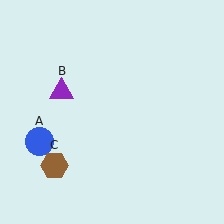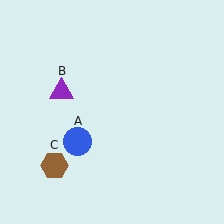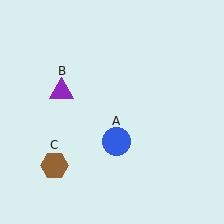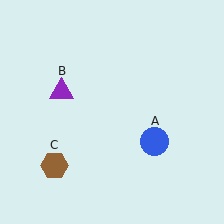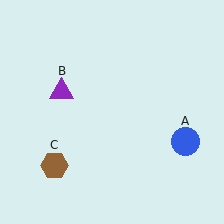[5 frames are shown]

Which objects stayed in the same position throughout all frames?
Purple triangle (object B) and brown hexagon (object C) remained stationary.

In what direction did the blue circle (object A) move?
The blue circle (object A) moved right.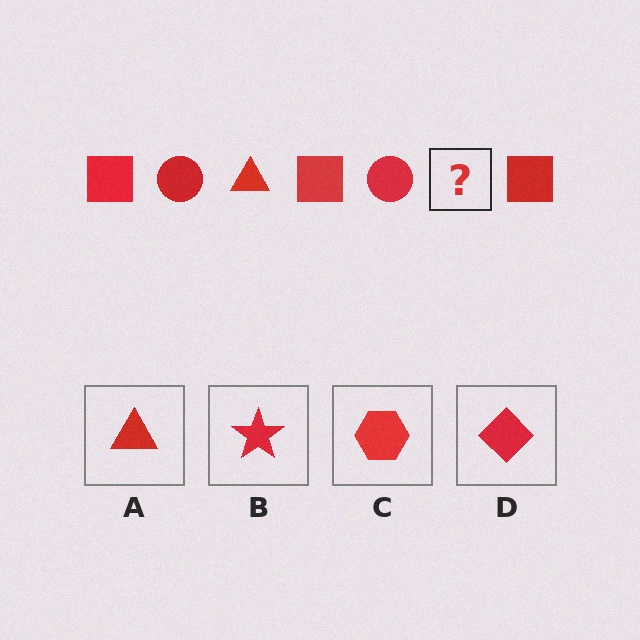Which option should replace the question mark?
Option A.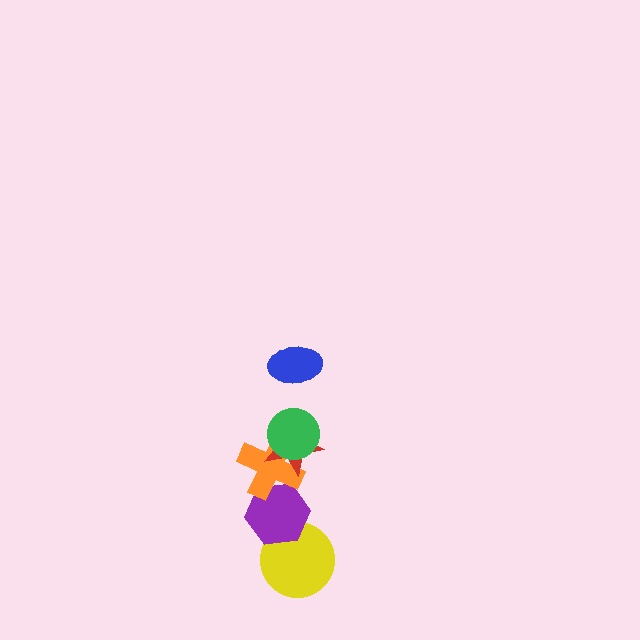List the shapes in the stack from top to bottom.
From top to bottom: the blue ellipse, the green circle, the red star, the orange cross, the purple hexagon, the yellow circle.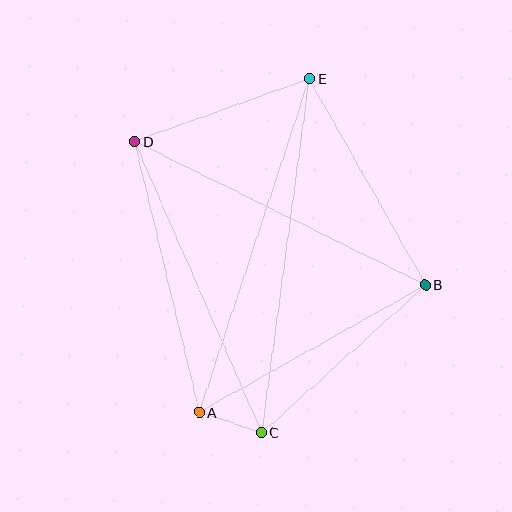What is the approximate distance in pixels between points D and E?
The distance between D and E is approximately 186 pixels.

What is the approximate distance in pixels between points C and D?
The distance between C and D is approximately 317 pixels.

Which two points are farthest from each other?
Points C and E are farthest from each other.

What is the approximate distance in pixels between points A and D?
The distance between A and D is approximately 278 pixels.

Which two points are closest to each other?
Points A and C are closest to each other.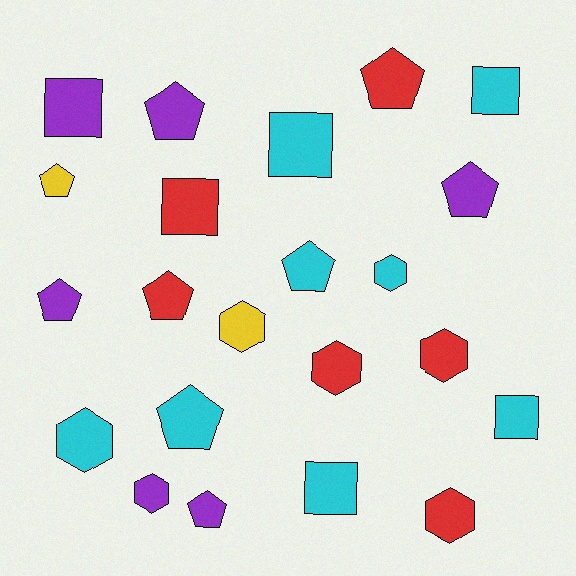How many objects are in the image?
There are 22 objects.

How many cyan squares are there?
There are 4 cyan squares.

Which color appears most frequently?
Cyan, with 8 objects.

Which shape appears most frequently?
Pentagon, with 9 objects.